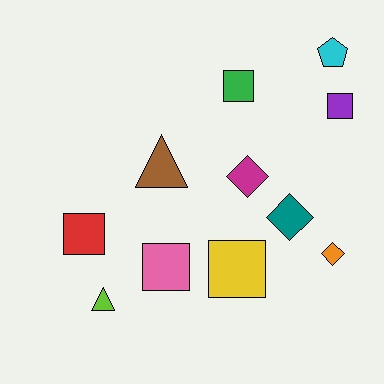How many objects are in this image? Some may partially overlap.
There are 11 objects.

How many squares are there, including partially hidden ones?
There are 5 squares.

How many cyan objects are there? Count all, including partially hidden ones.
There is 1 cyan object.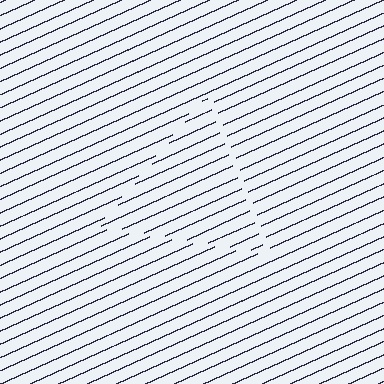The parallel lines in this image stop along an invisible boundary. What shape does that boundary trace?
An illusory triangle. The interior of the shape contains the same grating, shifted by half a period — the contour is defined by the phase discontinuity where line-ends from the inner and outer gratings abut.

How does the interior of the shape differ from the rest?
The interior of the shape contains the same grating, shifted by half a period — the contour is defined by the phase discontinuity where line-ends from the inner and outer gratings abut.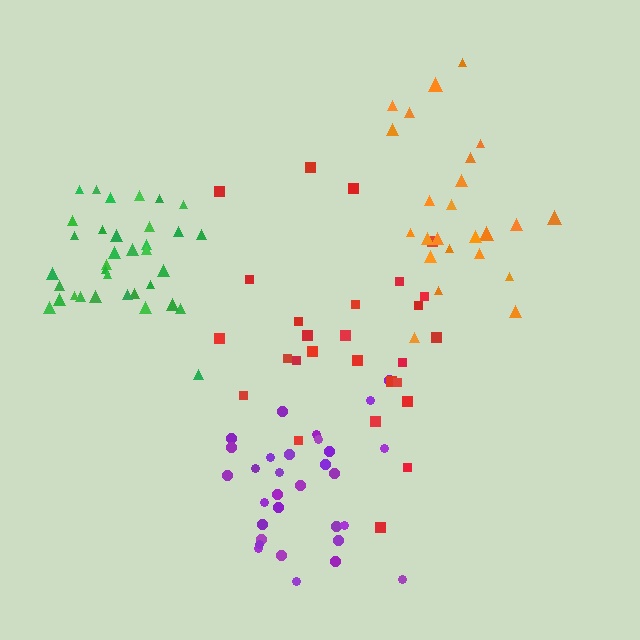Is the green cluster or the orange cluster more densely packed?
Green.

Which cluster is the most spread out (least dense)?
Orange.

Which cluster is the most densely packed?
Green.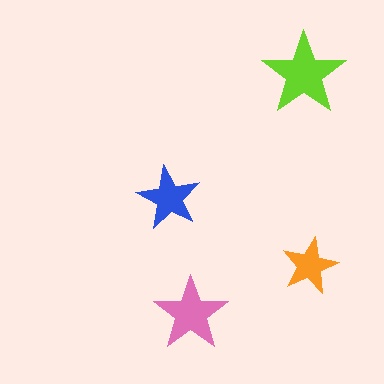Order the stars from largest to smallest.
the lime one, the pink one, the blue one, the orange one.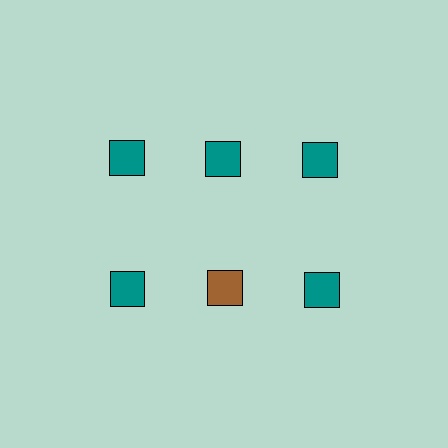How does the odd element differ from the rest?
It has a different color: brown instead of teal.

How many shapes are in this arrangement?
There are 6 shapes arranged in a grid pattern.